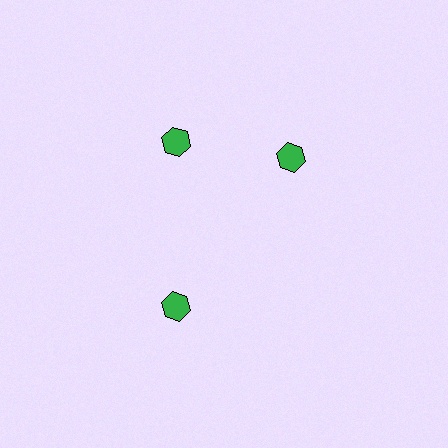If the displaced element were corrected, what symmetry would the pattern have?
It would have 3-fold rotational symmetry — the pattern would map onto itself every 120 degrees.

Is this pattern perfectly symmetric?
No. The 3 green hexagons are arranged in a ring, but one element near the 3 o'clock position is rotated out of alignment along the ring, breaking the 3-fold rotational symmetry.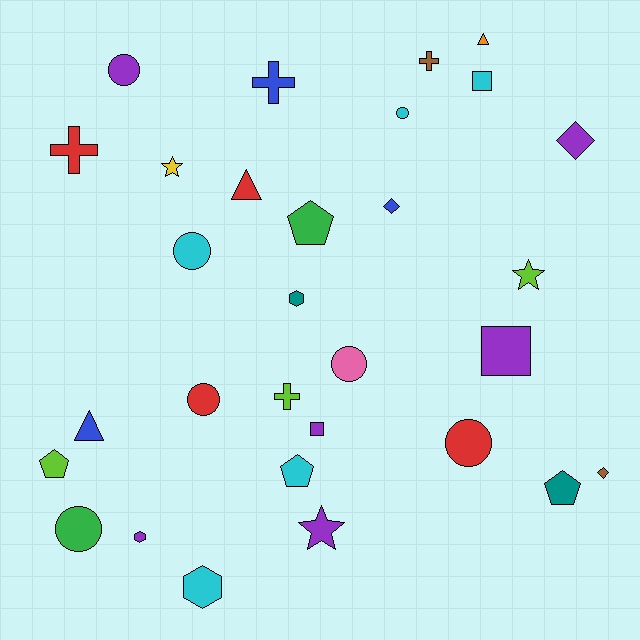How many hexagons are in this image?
There are 3 hexagons.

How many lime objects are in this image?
There are 3 lime objects.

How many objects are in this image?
There are 30 objects.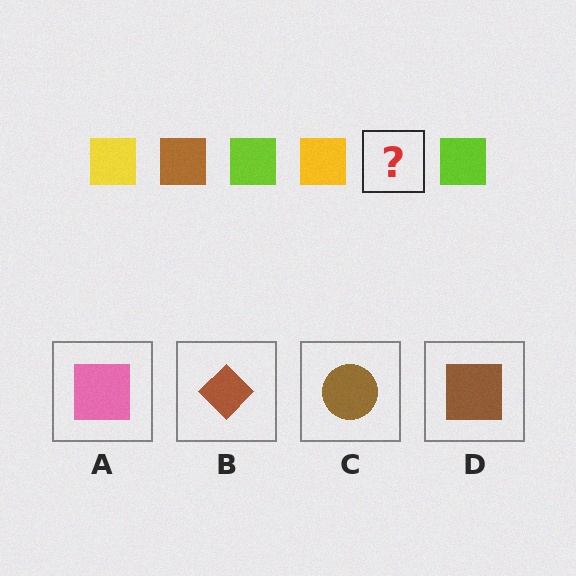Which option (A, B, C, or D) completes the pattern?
D.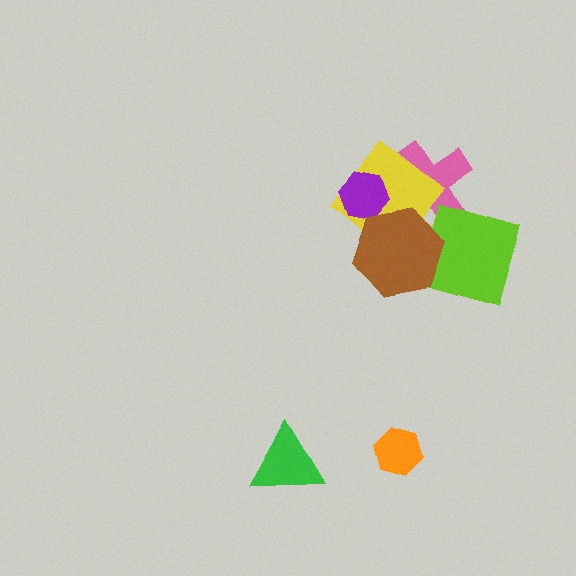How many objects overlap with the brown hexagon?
3 objects overlap with the brown hexagon.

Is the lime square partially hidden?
Yes, it is partially covered by another shape.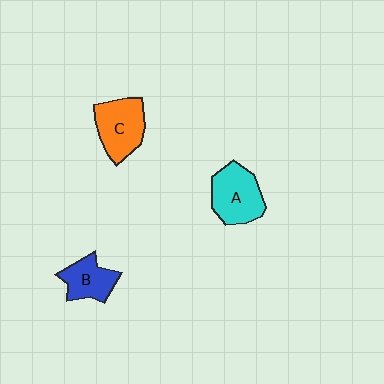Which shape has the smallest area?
Shape B (blue).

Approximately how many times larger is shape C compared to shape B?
Approximately 1.3 times.